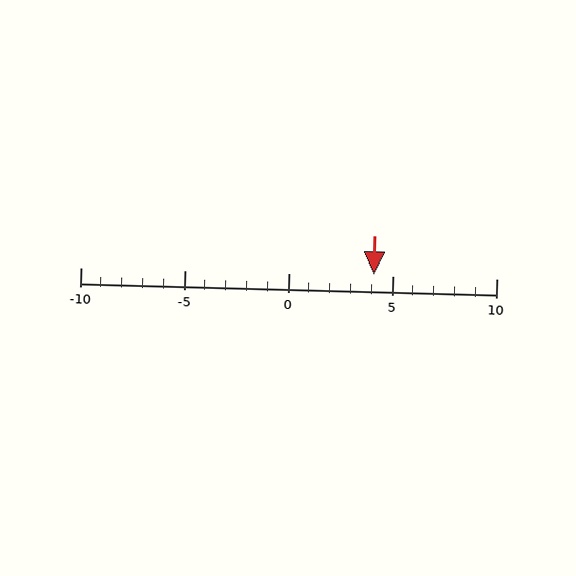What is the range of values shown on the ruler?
The ruler shows values from -10 to 10.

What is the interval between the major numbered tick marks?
The major tick marks are spaced 5 units apart.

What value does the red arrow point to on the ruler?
The red arrow points to approximately 4.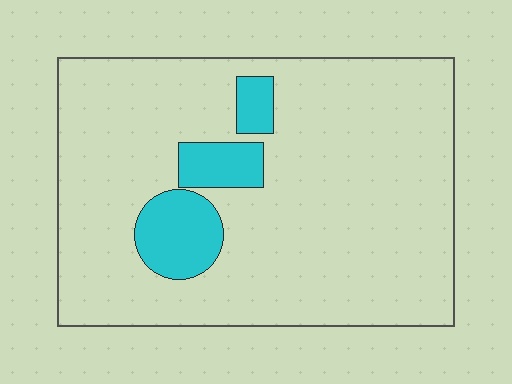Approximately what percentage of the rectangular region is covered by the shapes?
Approximately 10%.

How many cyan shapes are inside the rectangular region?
3.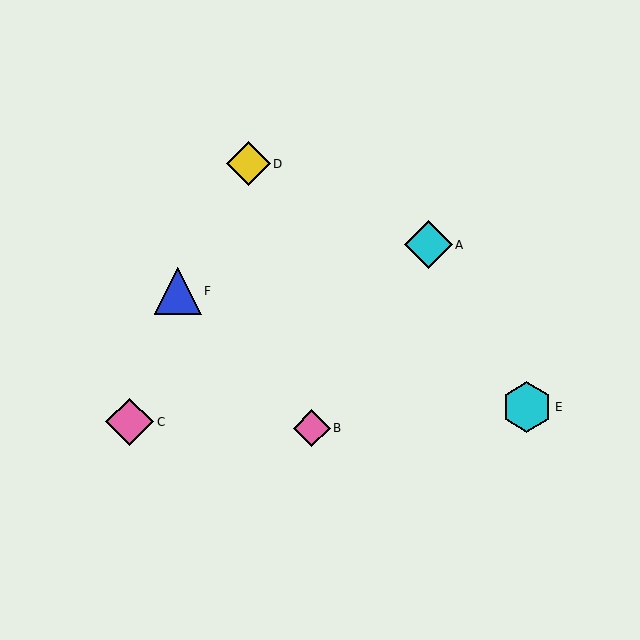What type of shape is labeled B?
Shape B is a pink diamond.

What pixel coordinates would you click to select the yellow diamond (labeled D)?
Click at (248, 164) to select the yellow diamond D.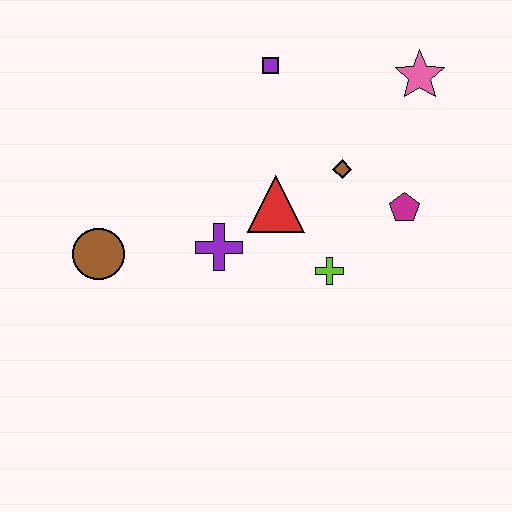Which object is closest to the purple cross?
The red triangle is closest to the purple cross.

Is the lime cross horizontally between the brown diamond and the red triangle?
Yes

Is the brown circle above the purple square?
No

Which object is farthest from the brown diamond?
The brown circle is farthest from the brown diamond.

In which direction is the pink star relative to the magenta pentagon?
The pink star is above the magenta pentagon.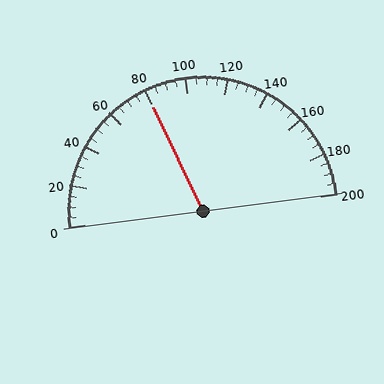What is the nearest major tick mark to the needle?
The nearest major tick mark is 80.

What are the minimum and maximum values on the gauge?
The gauge ranges from 0 to 200.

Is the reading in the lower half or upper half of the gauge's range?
The reading is in the lower half of the range (0 to 200).